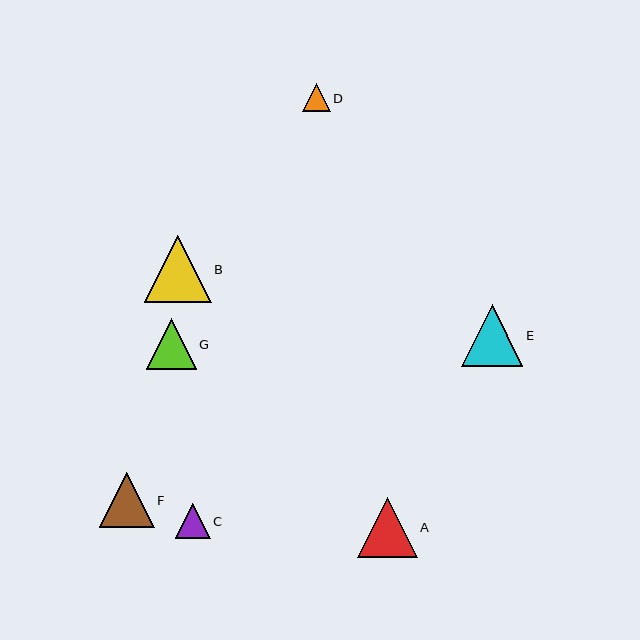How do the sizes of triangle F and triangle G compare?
Triangle F and triangle G are approximately the same size.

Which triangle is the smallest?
Triangle D is the smallest with a size of approximately 28 pixels.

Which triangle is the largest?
Triangle B is the largest with a size of approximately 67 pixels.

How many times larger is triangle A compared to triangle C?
Triangle A is approximately 1.7 times the size of triangle C.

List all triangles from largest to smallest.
From largest to smallest: B, E, A, F, G, C, D.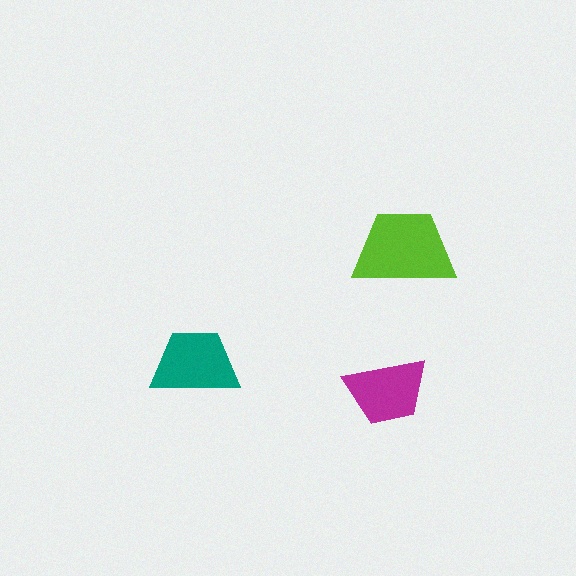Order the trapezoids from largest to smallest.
the lime one, the teal one, the magenta one.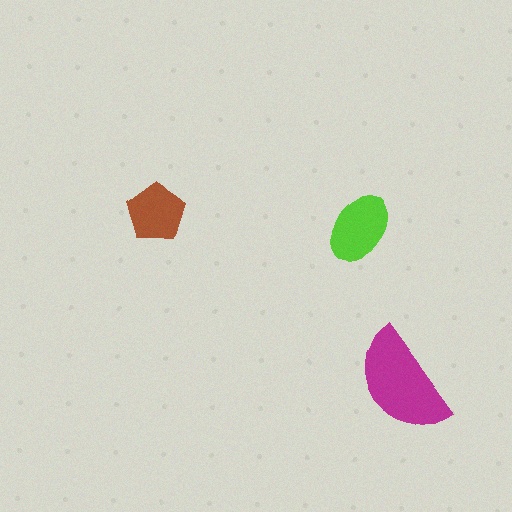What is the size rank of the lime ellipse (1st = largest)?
2nd.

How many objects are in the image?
There are 3 objects in the image.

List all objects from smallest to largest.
The brown pentagon, the lime ellipse, the magenta semicircle.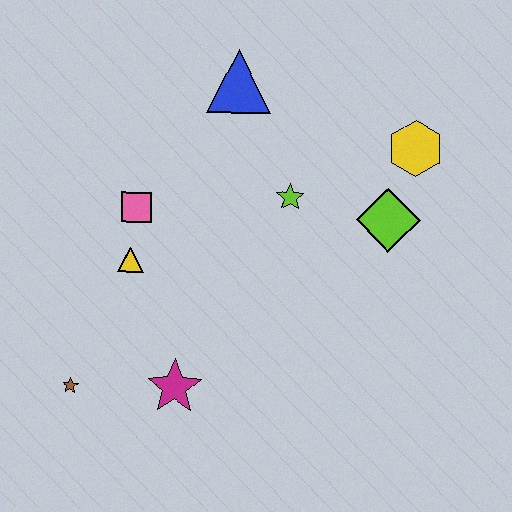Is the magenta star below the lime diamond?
Yes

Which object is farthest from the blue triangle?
The brown star is farthest from the blue triangle.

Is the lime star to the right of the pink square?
Yes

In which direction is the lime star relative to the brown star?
The lime star is to the right of the brown star.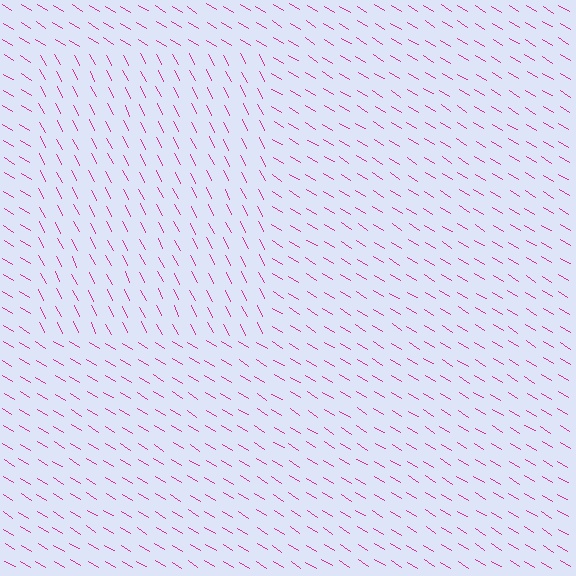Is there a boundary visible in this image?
Yes, there is a texture boundary formed by a change in line orientation.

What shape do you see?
I see a rectangle.